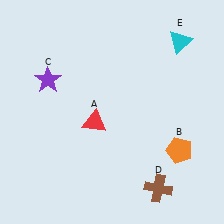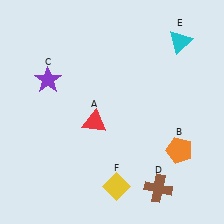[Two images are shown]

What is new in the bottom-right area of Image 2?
A yellow diamond (F) was added in the bottom-right area of Image 2.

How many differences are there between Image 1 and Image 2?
There is 1 difference between the two images.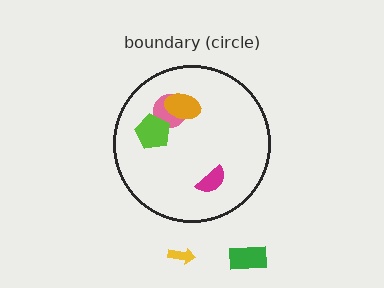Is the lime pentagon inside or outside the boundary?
Inside.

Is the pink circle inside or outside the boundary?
Inside.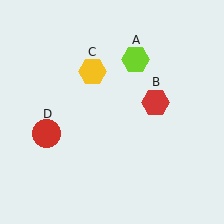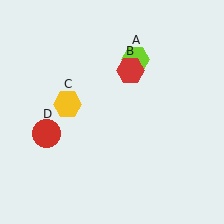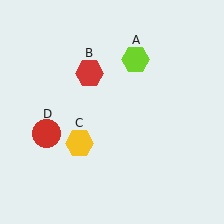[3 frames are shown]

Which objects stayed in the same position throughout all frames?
Lime hexagon (object A) and red circle (object D) remained stationary.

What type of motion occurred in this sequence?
The red hexagon (object B), yellow hexagon (object C) rotated counterclockwise around the center of the scene.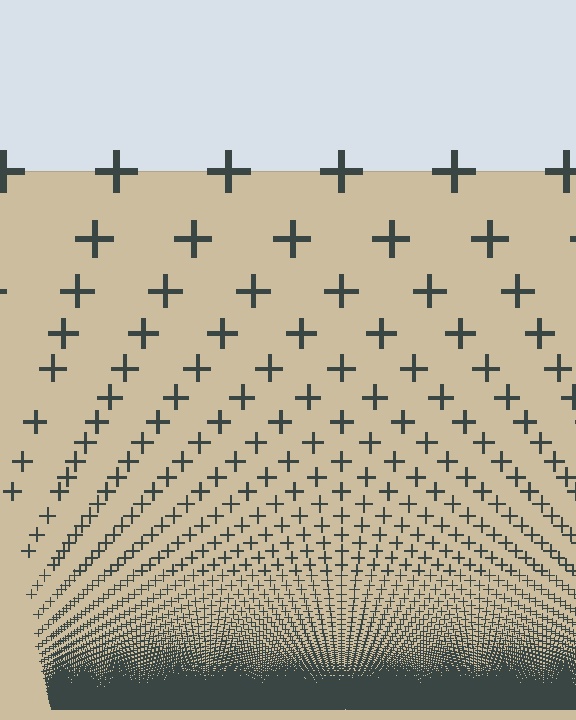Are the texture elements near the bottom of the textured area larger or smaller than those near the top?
Smaller. The gradient is inverted — elements near the bottom are smaller and denser.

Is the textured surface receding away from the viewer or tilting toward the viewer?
The surface appears to tilt toward the viewer. Texture elements get larger and sparser toward the top.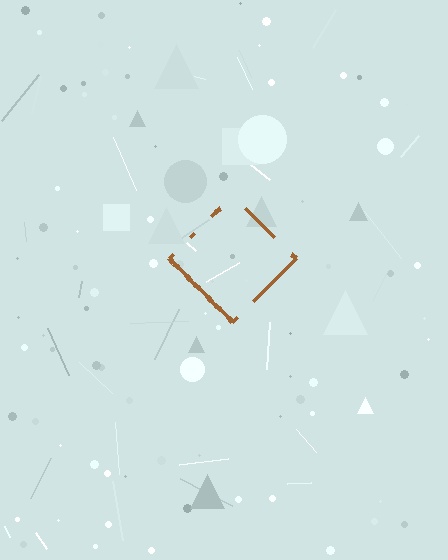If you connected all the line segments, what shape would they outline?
They would outline a diamond.